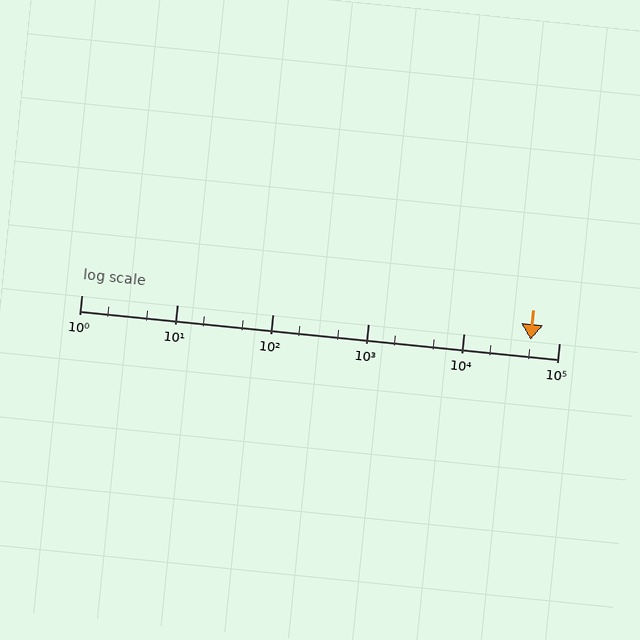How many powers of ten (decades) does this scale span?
The scale spans 5 decades, from 1 to 100000.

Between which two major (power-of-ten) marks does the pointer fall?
The pointer is between 10000 and 100000.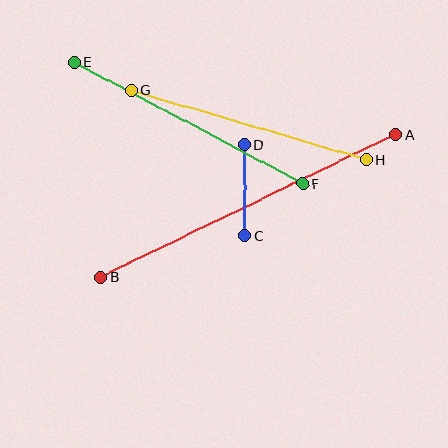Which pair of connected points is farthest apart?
Points A and B are farthest apart.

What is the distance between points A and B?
The distance is approximately 328 pixels.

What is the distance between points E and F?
The distance is approximately 259 pixels.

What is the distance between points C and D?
The distance is approximately 91 pixels.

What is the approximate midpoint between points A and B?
The midpoint is at approximately (248, 206) pixels.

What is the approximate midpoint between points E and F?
The midpoint is at approximately (189, 123) pixels.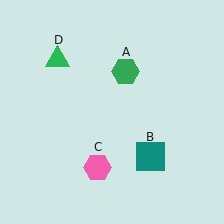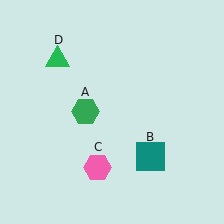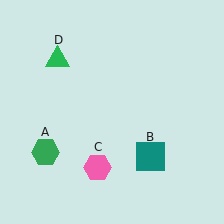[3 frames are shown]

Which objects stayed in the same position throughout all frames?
Teal square (object B) and pink hexagon (object C) and green triangle (object D) remained stationary.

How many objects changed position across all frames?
1 object changed position: green hexagon (object A).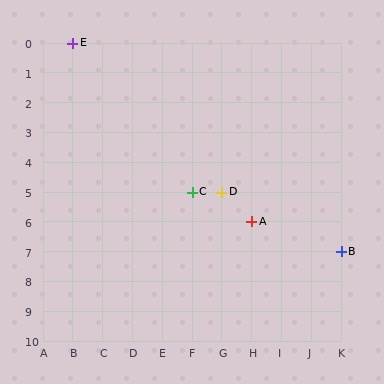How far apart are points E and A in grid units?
Points E and A are 6 columns and 6 rows apart (about 8.5 grid units diagonally).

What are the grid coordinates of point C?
Point C is at grid coordinates (F, 5).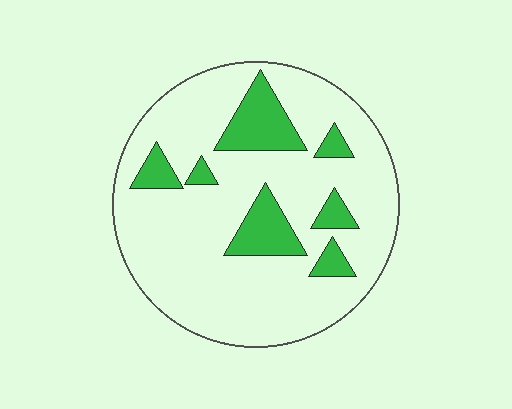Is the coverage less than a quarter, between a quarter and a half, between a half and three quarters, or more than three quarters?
Less than a quarter.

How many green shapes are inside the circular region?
7.